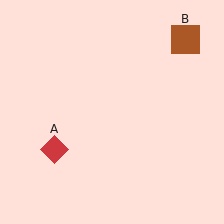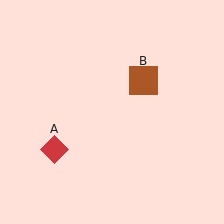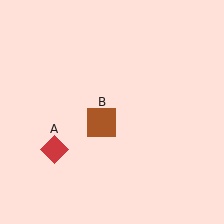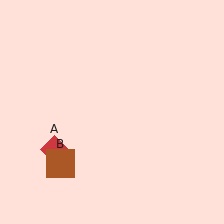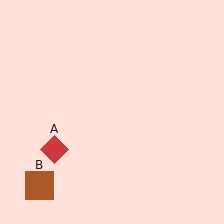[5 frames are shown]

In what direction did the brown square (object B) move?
The brown square (object B) moved down and to the left.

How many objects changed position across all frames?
1 object changed position: brown square (object B).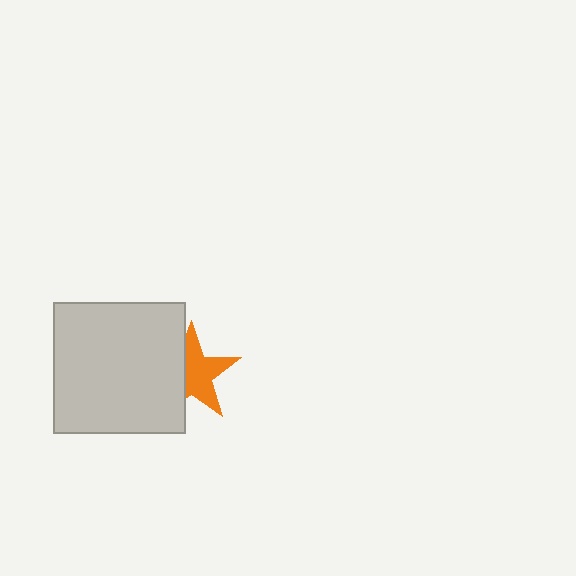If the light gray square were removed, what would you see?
You would see the complete orange star.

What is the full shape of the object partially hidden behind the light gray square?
The partially hidden object is an orange star.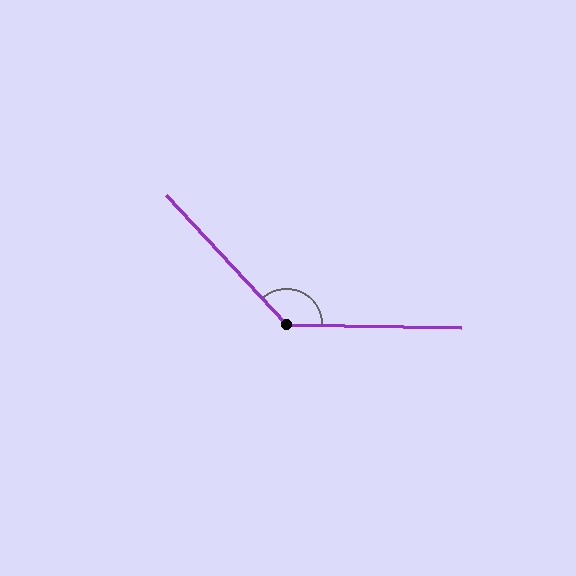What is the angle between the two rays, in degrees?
Approximately 134 degrees.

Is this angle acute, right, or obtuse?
It is obtuse.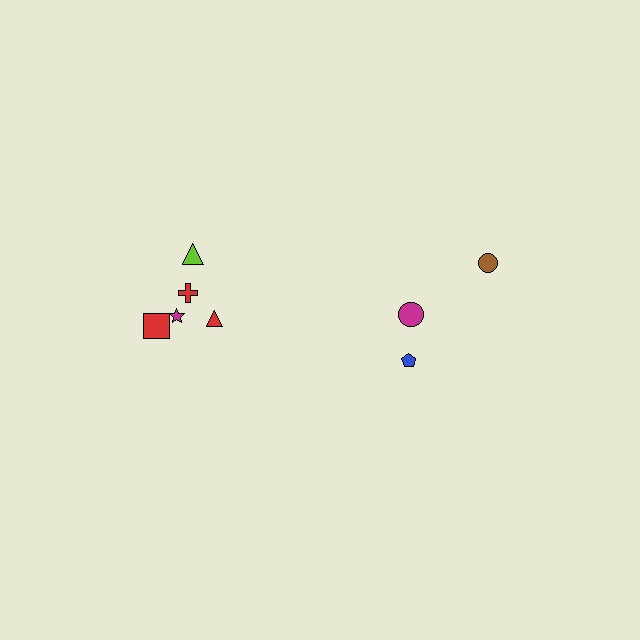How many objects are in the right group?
There are 3 objects.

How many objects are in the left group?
There are 5 objects.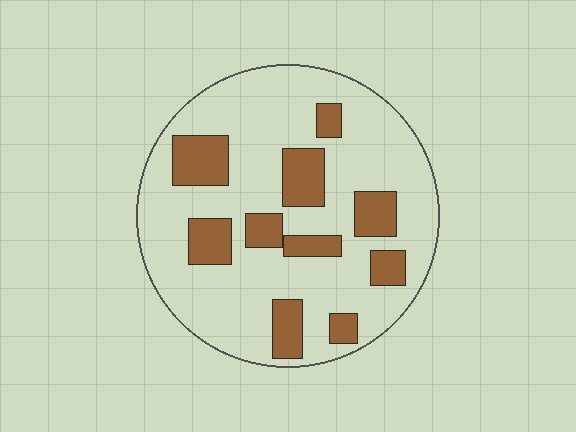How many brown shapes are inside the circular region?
10.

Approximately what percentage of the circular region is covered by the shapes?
Approximately 25%.